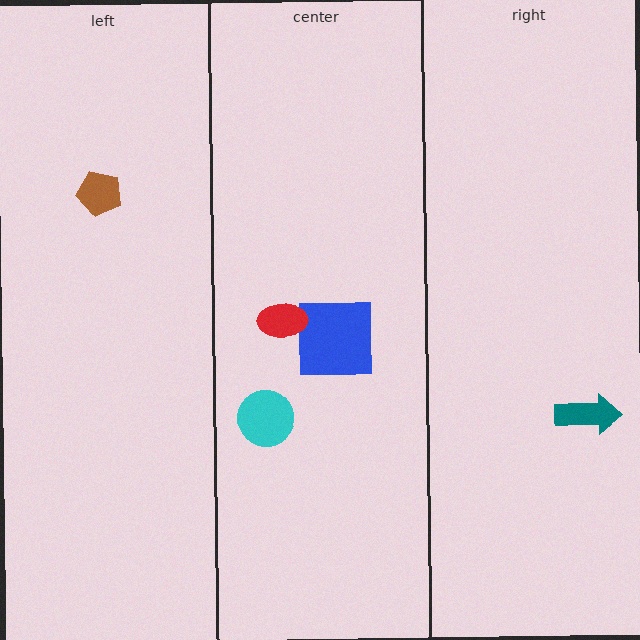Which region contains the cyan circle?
The center region.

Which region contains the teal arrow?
The right region.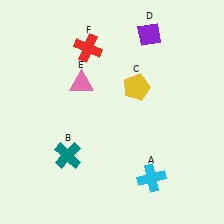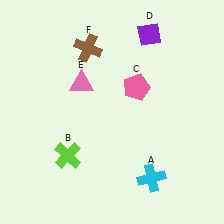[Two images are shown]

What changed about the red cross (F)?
In Image 1, F is red. In Image 2, it changed to brown.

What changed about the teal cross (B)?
In Image 1, B is teal. In Image 2, it changed to lime.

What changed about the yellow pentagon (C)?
In Image 1, C is yellow. In Image 2, it changed to pink.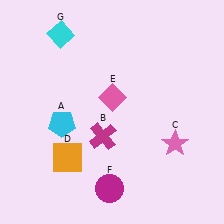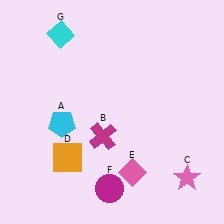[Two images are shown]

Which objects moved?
The objects that moved are: the pink star (C), the pink diamond (E).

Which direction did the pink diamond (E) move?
The pink diamond (E) moved down.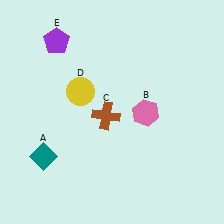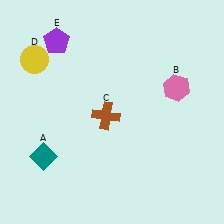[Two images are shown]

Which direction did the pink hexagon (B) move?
The pink hexagon (B) moved right.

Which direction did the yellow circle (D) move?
The yellow circle (D) moved left.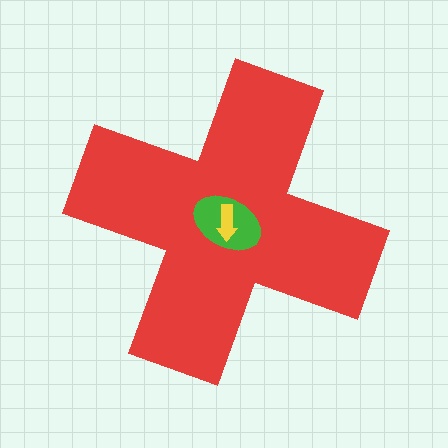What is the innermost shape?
The yellow arrow.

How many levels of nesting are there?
3.